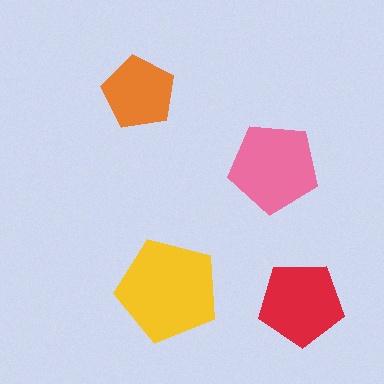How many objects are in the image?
There are 4 objects in the image.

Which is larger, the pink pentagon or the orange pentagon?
The pink one.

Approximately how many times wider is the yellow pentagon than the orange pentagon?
About 1.5 times wider.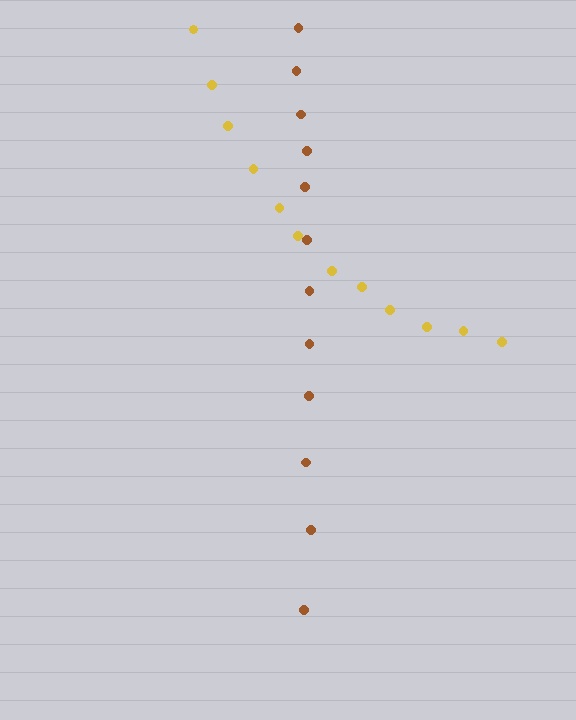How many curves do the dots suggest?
There are 2 distinct paths.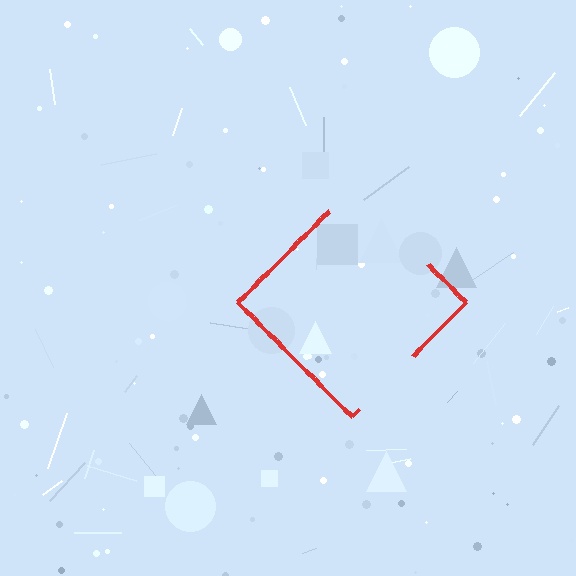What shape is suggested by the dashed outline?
The dashed outline suggests a diamond.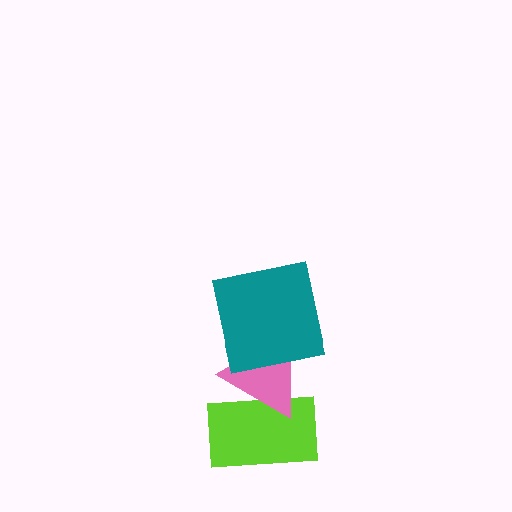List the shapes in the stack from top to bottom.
From top to bottom: the teal square, the pink triangle, the lime rectangle.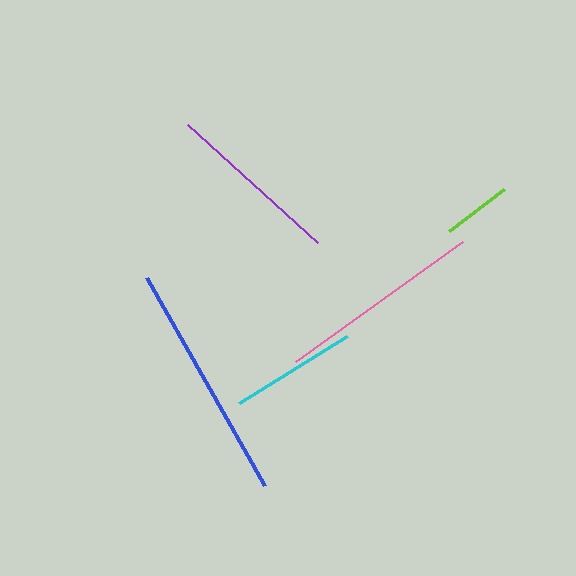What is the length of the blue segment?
The blue segment is approximately 239 pixels long.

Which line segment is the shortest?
The lime line is the shortest at approximately 69 pixels.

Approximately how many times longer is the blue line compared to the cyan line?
The blue line is approximately 1.9 times the length of the cyan line.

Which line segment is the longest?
The blue line is the longest at approximately 239 pixels.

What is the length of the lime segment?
The lime segment is approximately 69 pixels long.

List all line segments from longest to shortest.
From longest to shortest: blue, pink, purple, cyan, lime.